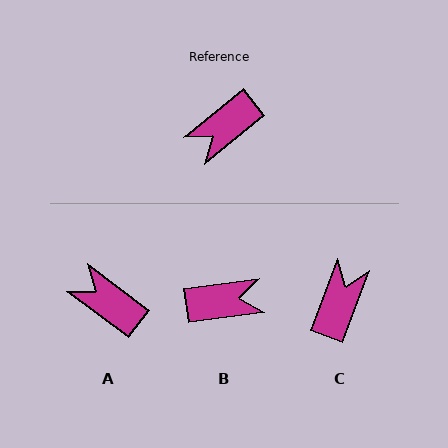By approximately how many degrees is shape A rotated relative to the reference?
Approximately 76 degrees clockwise.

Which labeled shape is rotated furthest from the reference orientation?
C, about 150 degrees away.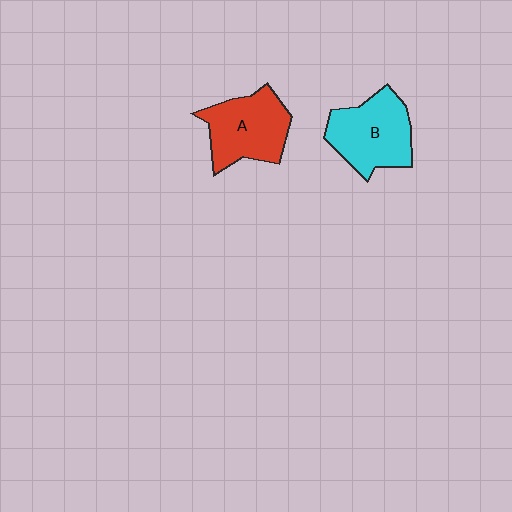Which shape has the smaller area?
Shape A (red).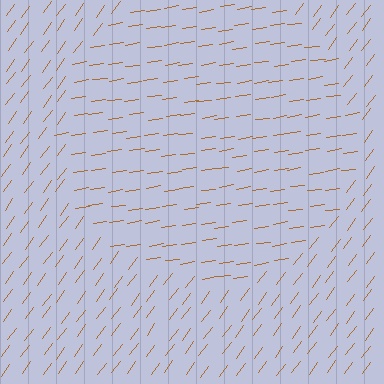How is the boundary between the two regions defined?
The boundary is defined purely by a change in line orientation (approximately 45 degrees difference). All lines are the same color and thickness.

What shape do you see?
I see a circle.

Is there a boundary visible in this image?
Yes, there is a texture boundary formed by a change in line orientation.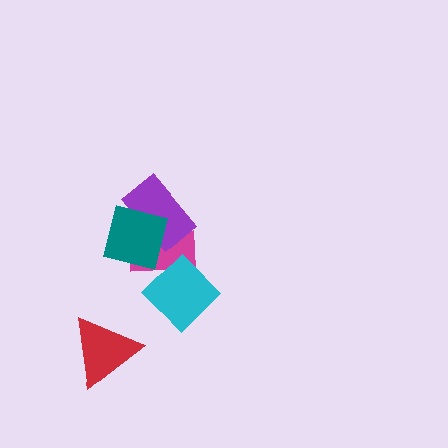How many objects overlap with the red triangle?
0 objects overlap with the red triangle.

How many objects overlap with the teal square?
2 objects overlap with the teal square.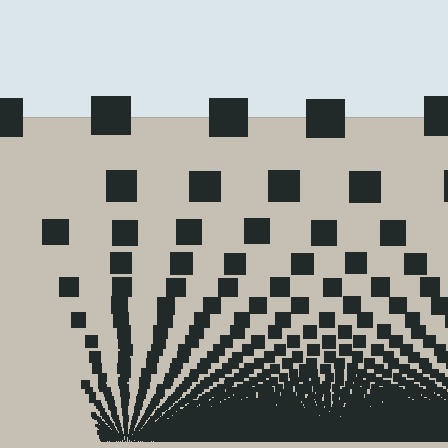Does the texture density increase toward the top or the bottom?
Density increases toward the bottom.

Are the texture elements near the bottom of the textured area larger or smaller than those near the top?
Smaller. The gradient is inverted — elements near the bottom are smaller and denser.